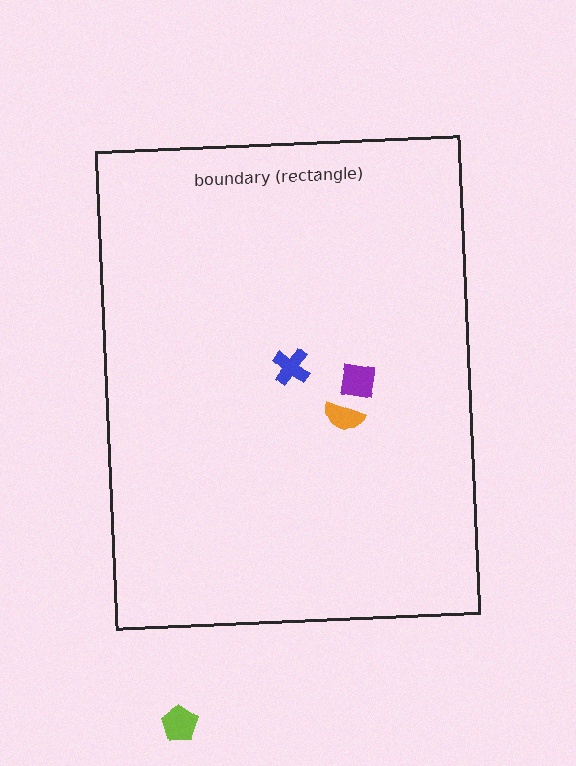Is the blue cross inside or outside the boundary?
Inside.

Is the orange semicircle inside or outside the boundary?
Inside.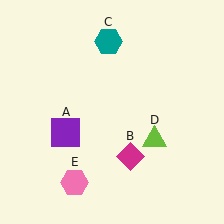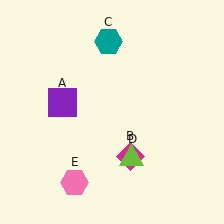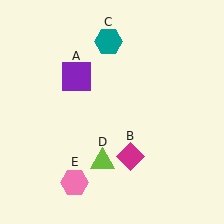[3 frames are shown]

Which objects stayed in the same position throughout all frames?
Magenta diamond (object B) and teal hexagon (object C) and pink hexagon (object E) remained stationary.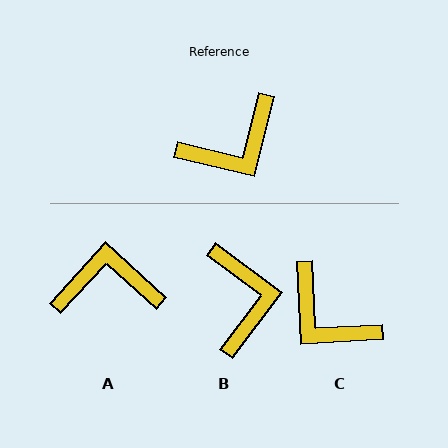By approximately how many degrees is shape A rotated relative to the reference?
Approximately 151 degrees counter-clockwise.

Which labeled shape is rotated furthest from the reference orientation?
A, about 151 degrees away.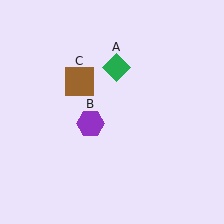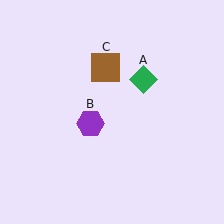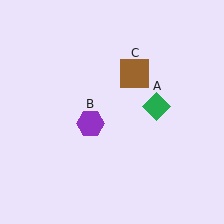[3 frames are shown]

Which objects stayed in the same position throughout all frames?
Purple hexagon (object B) remained stationary.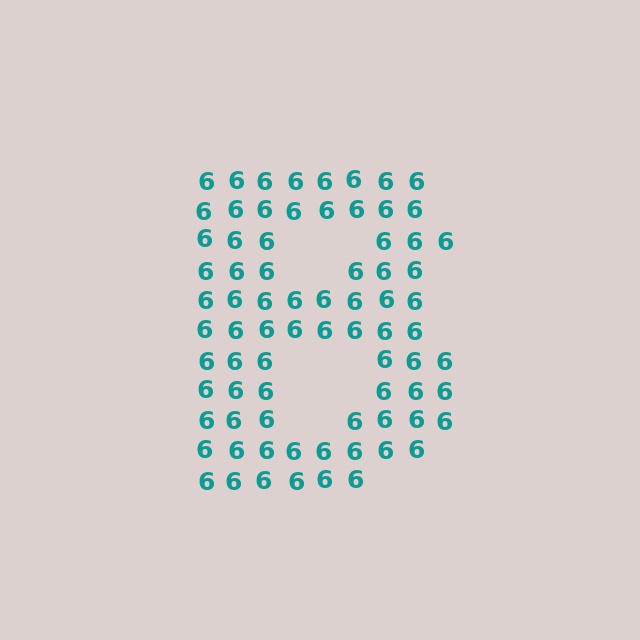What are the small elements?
The small elements are digit 6's.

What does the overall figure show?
The overall figure shows the letter B.